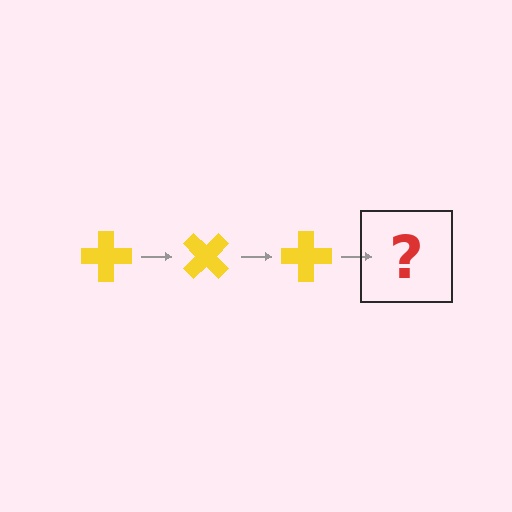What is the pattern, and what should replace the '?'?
The pattern is that the cross rotates 45 degrees each step. The '?' should be a yellow cross rotated 135 degrees.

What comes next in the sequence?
The next element should be a yellow cross rotated 135 degrees.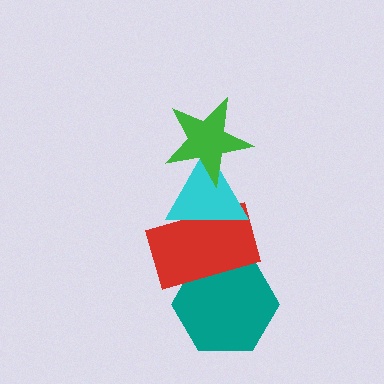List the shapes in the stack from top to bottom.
From top to bottom: the green star, the cyan triangle, the red rectangle, the teal hexagon.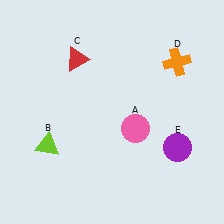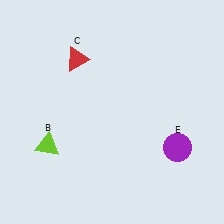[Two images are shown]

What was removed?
The orange cross (D), the pink circle (A) were removed in Image 2.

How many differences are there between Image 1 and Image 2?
There are 2 differences between the two images.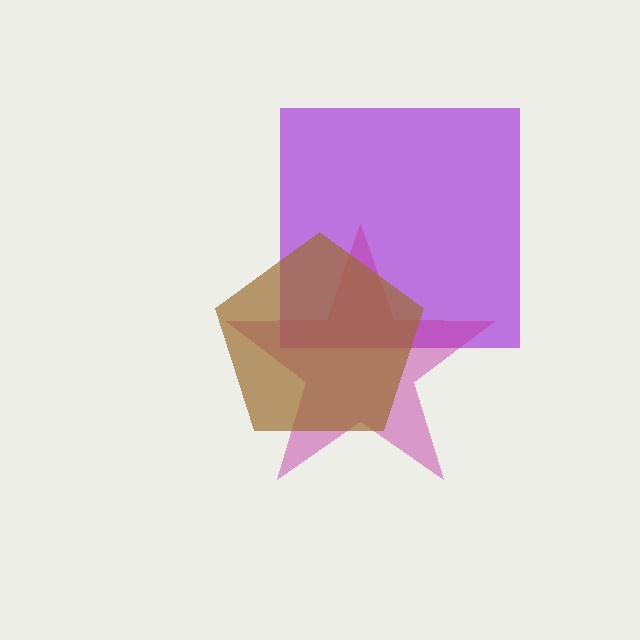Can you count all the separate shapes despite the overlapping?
Yes, there are 3 separate shapes.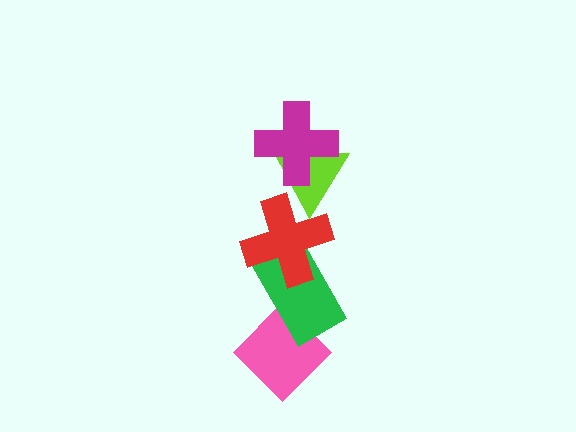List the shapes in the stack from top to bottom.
From top to bottom: the magenta cross, the lime triangle, the red cross, the green rectangle, the pink diamond.